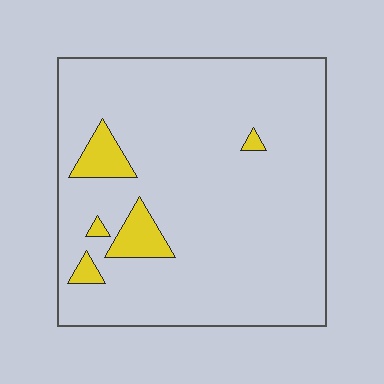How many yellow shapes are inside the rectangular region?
5.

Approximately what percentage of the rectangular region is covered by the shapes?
Approximately 10%.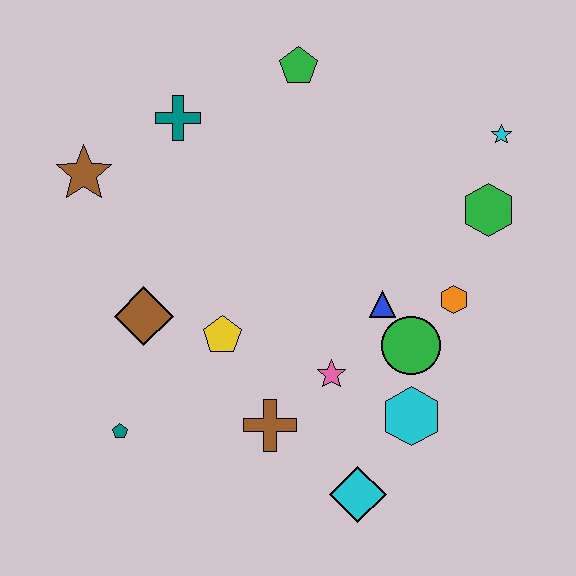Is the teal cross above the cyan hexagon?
Yes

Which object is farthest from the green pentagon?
The cyan diamond is farthest from the green pentagon.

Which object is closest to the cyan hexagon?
The green circle is closest to the cyan hexagon.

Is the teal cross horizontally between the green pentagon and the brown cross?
No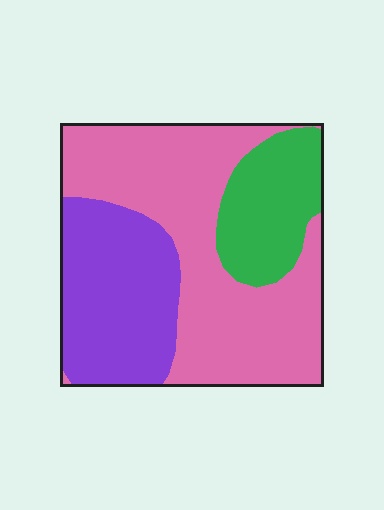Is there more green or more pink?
Pink.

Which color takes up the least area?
Green, at roughly 20%.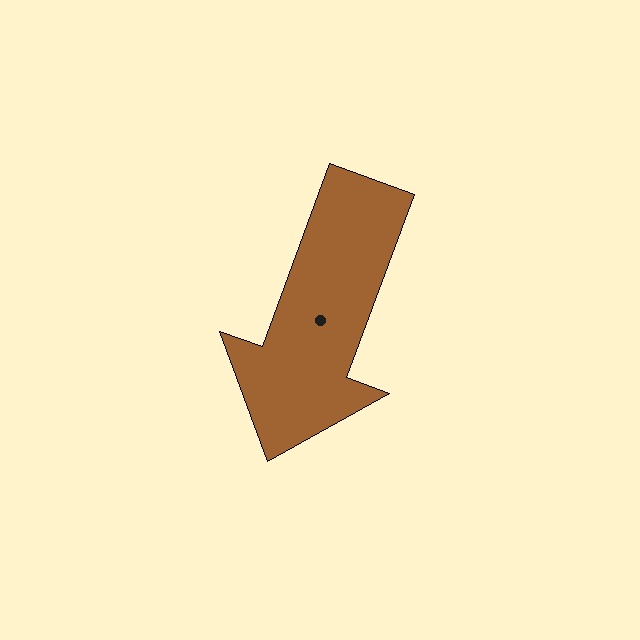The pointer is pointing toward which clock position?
Roughly 7 o'clock.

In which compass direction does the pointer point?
South.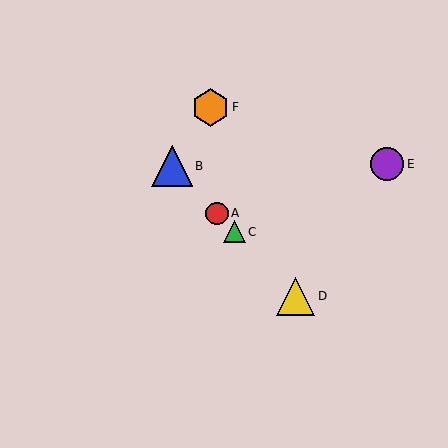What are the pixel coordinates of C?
Object C is at (234, 232).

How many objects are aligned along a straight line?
4 objects (A, B, C, D) are aligned along a straight line.